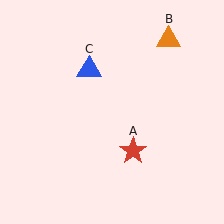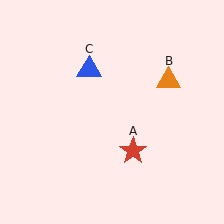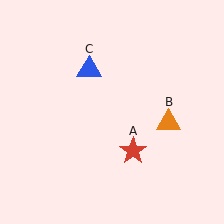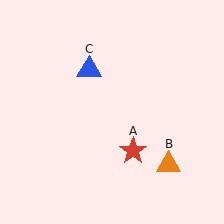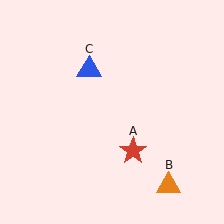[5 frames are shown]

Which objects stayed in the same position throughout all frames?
Red star (object A) and blue triangle (object C) remained stationary.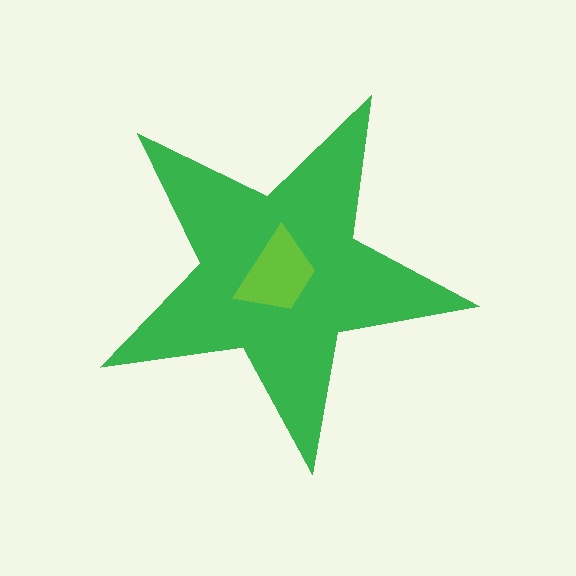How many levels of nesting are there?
2.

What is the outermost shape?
The green star.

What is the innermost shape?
The lime trapezoid.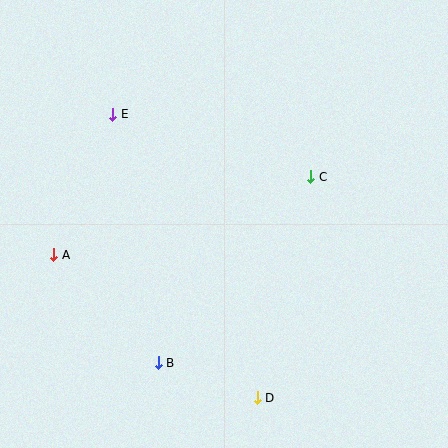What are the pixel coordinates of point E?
Point E is at (113, 114).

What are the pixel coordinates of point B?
Point B is at (158, 363).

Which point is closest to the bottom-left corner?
Point B is closest to the bottom-left corner.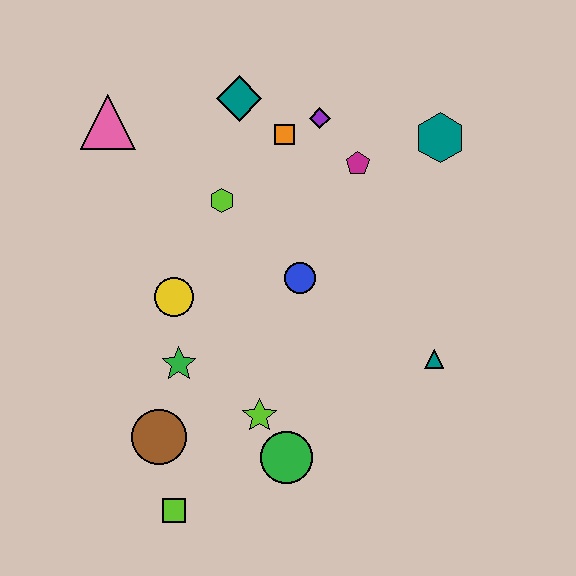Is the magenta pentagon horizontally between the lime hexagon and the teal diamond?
No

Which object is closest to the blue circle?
The lime hexagon is closest to the blue circle.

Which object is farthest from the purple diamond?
The lime square is farthest from the purple diamond.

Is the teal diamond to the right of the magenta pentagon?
No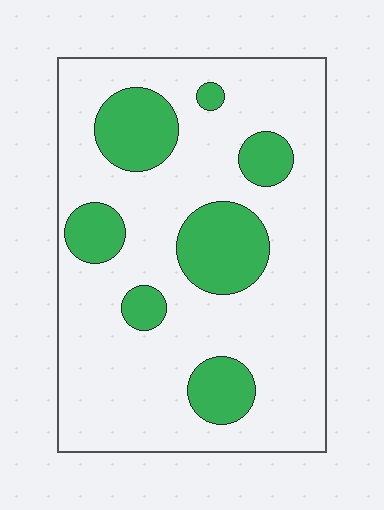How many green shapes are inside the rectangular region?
7.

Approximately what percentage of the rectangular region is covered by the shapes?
Approximately 25%.